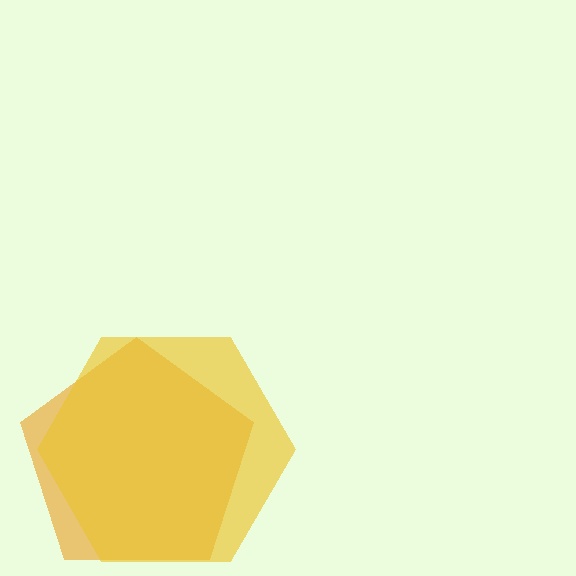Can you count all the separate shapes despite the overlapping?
Yes, there are 2 separate shapes.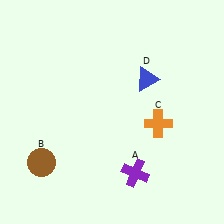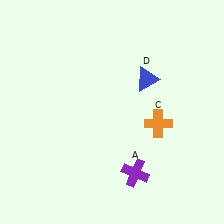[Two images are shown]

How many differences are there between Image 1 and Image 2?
There is 1 difference between the two images.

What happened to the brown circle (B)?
The brown circle (B) was removed in Image 2. It was in the bottom-left area of Image 1.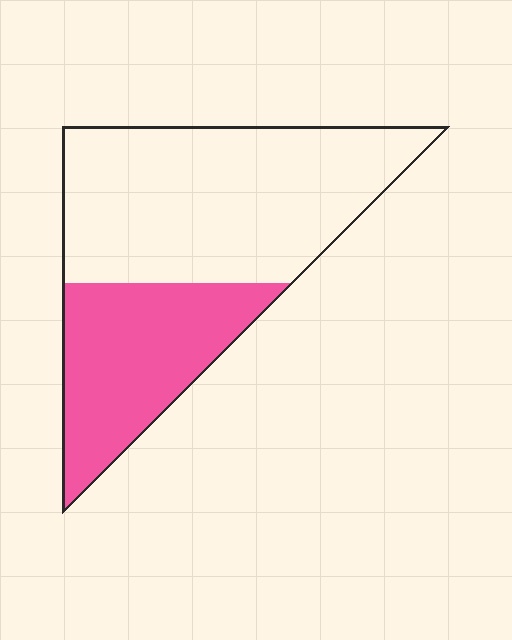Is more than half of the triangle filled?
No.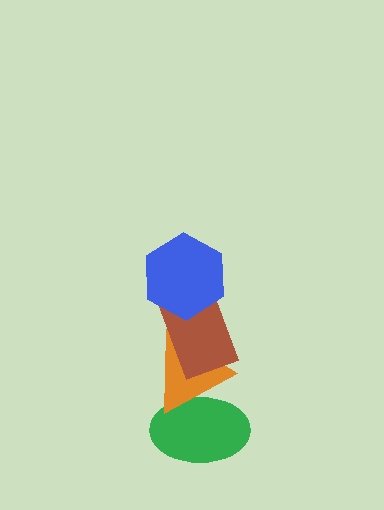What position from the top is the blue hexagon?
The blue hexagon is 1st from the top.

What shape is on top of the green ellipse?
The orange triangle is on top of the green ellipse.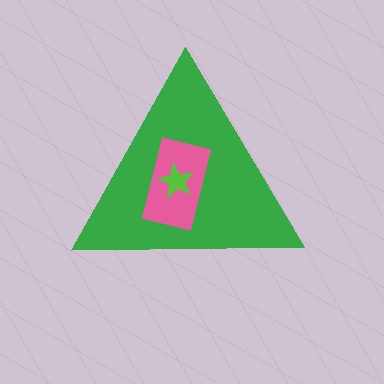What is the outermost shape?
The green triangle.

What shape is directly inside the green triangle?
The pink rectangle.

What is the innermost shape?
The lime star.